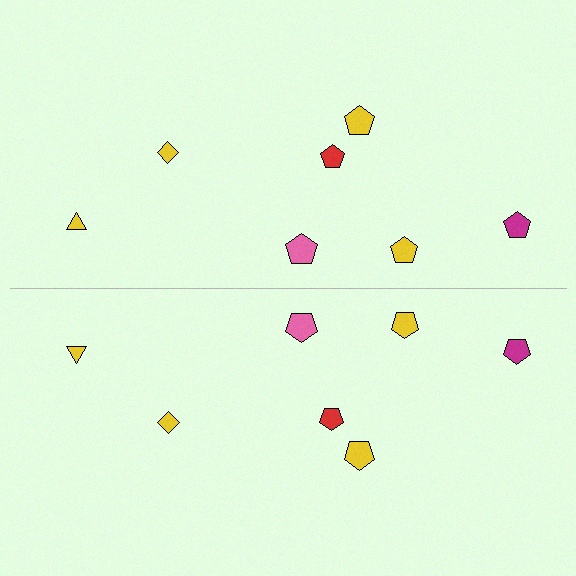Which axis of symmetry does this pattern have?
The pattern has a horizontal axis of symmetry running through the center of the image.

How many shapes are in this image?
There are 14 shapes in this image.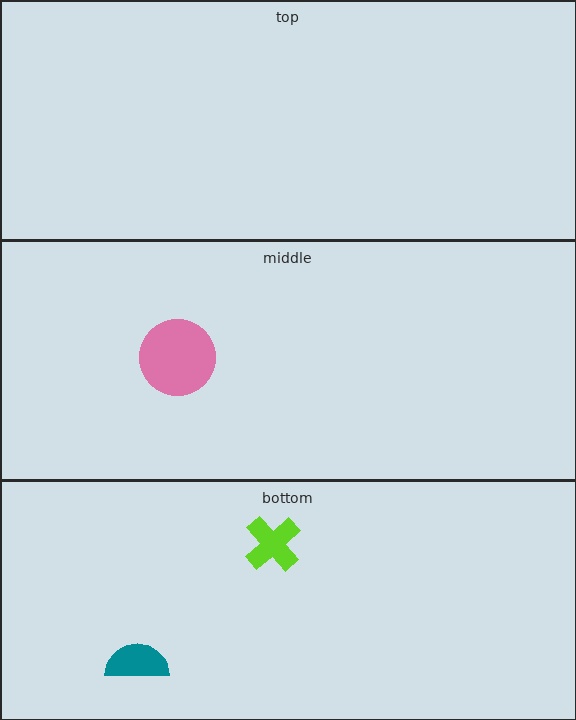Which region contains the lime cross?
The bottom region.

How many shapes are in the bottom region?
2.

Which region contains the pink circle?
The middle region.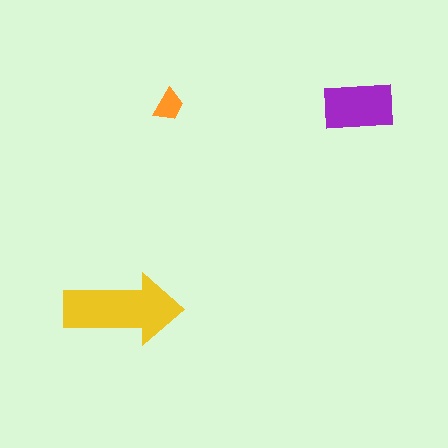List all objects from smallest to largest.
The orange trapezoid, the purple rectangle, the yellow arrow.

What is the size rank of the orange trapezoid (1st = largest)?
3rd.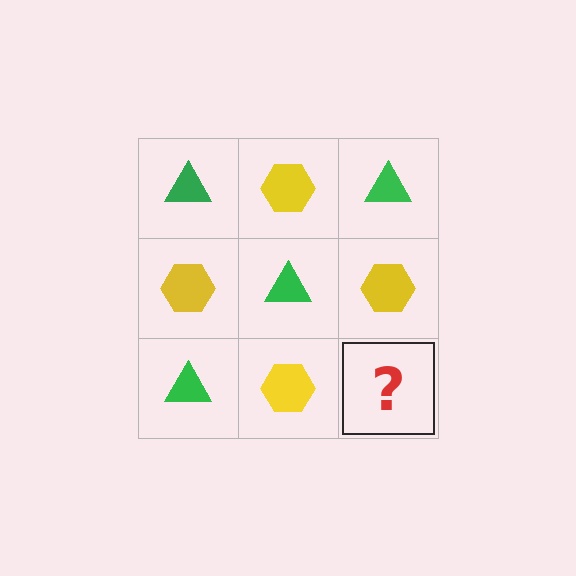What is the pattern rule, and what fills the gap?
The rule is that it alternates green triangle and yellow hexagon in a checkerboard pattern. The gap should be filled with a green triangle.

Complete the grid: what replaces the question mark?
The question mark should be replaced with a green triangle.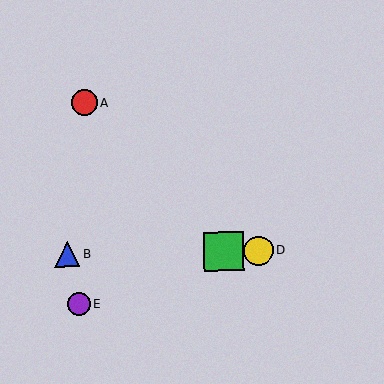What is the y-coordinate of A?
Object A is at y≈103.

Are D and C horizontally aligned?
Yes, both are at y≈251.